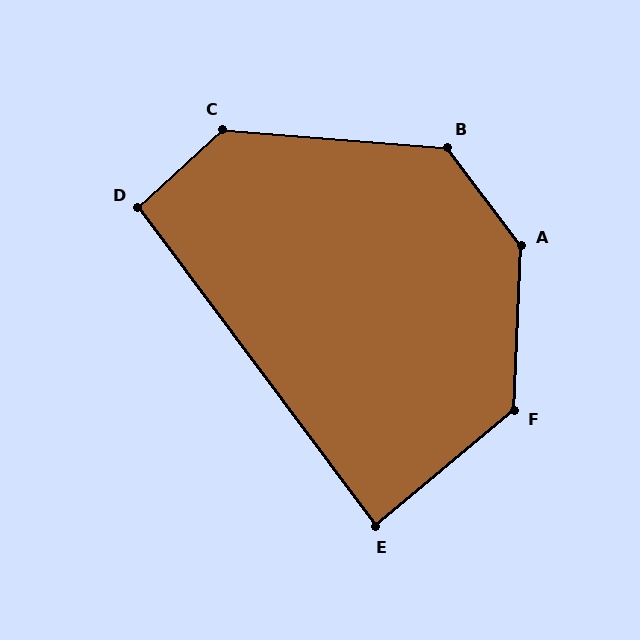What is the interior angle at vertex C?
Approximately 132 degrees (obtuse).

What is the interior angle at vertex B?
Approximately 132 degrees (obtuse).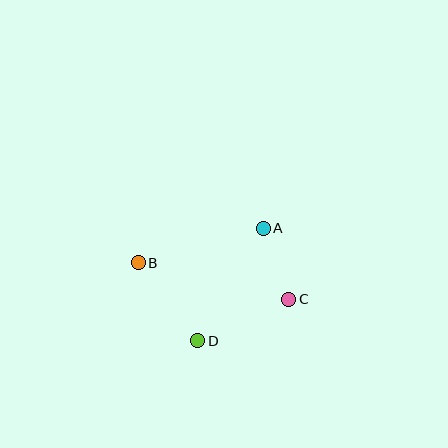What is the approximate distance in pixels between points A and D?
The distance between A and D is approximately 130 pixels.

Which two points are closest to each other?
Points A and C are closest to each other.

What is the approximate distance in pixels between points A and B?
The distance between A and B is approximately 130 pixels.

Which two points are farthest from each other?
Points B and C are farthest from each other.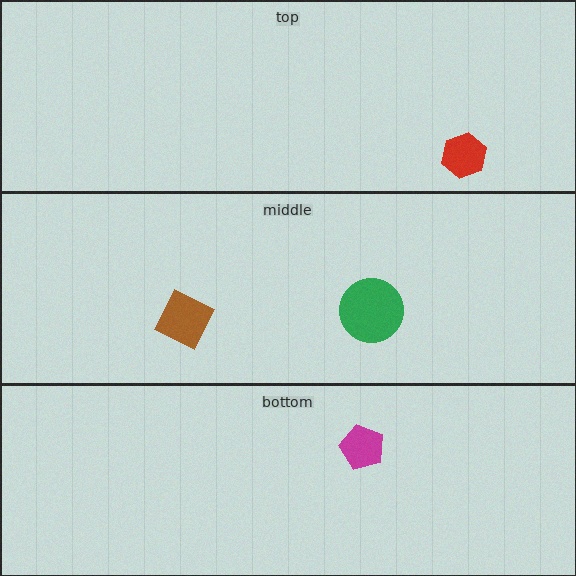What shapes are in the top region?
The red hexagon.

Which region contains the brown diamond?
The middle region.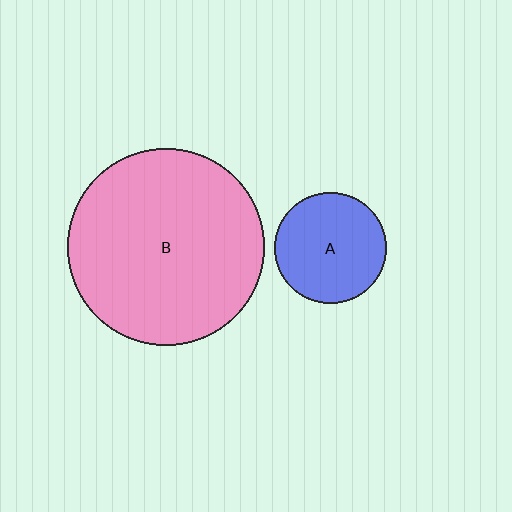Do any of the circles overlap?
No, none of the circles overlap.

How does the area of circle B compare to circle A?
Approximately 3.1 times.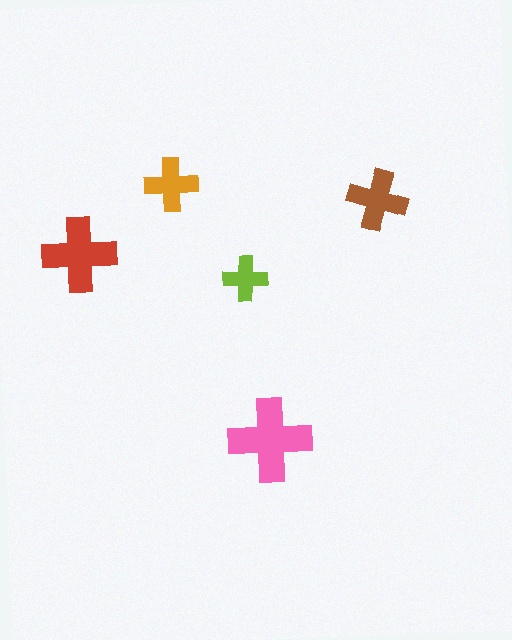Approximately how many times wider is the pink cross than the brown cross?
About 1.5 times wider.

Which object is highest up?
The orange cross is topmost.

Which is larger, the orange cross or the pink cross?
The pink one.